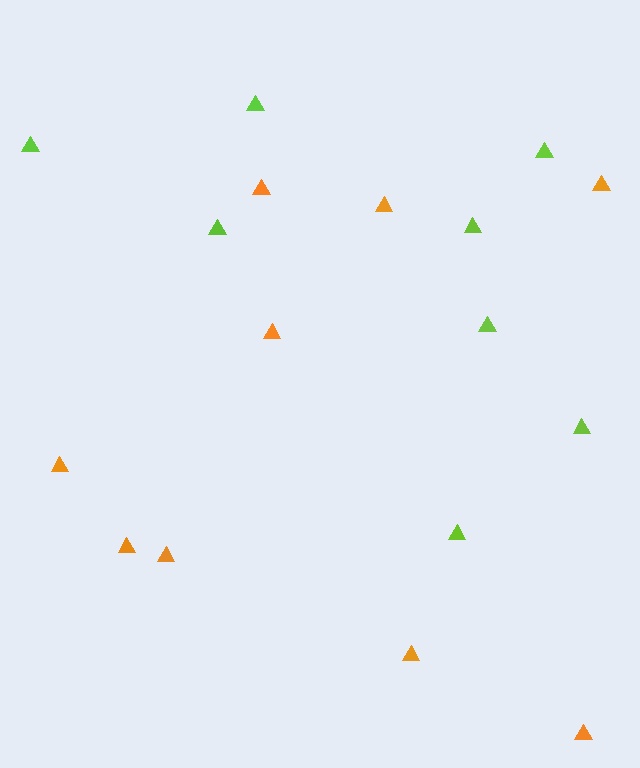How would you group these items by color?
There are 2 groups: one group of lime triangles (8) and one group of orange triangles (9).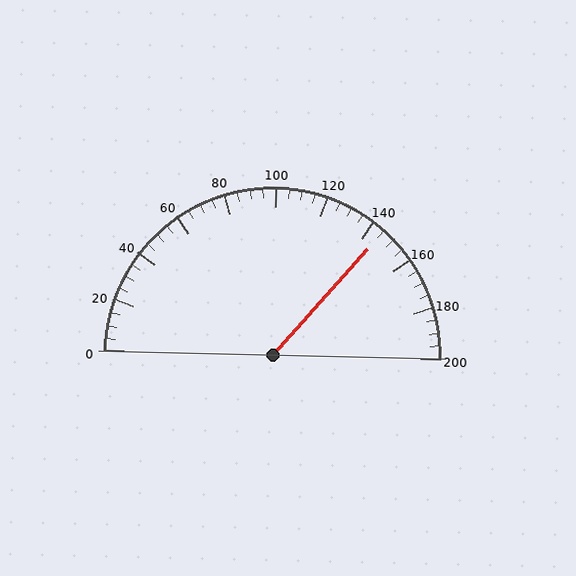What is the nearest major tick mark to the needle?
The nearest major tick mark is 140.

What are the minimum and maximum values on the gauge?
The gauge ranges from 0 to 200.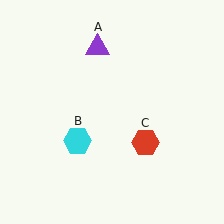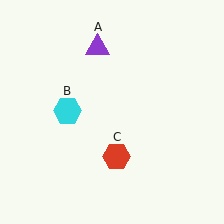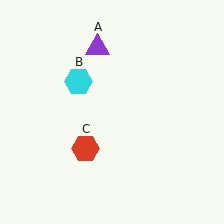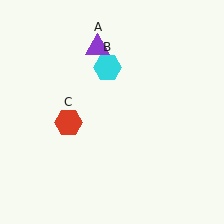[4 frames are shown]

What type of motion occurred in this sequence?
The cyan hexagon (object B), red hexagon (object C) rotated clockwise around the center of the scene.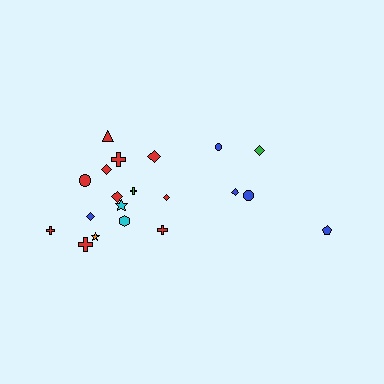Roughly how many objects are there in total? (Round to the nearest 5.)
Roughly 20 objects in total.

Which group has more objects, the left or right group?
The left group.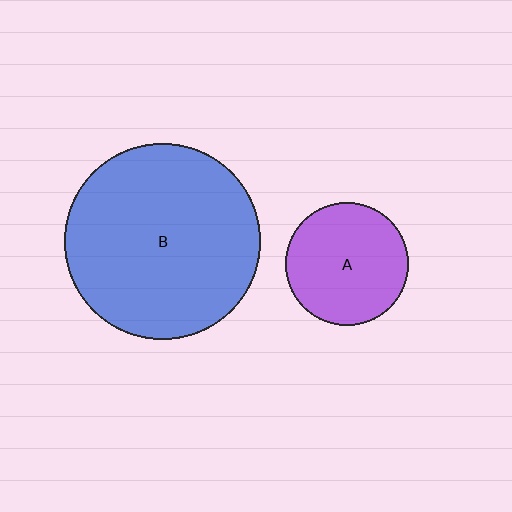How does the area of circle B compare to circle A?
Approximately 2.5 times.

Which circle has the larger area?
Circle B (blue).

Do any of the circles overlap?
No, none of the circles overlap.